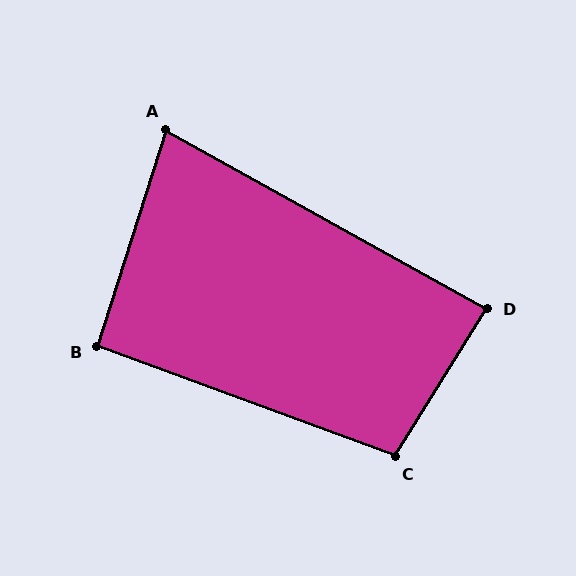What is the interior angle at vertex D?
Approximately 87 degrees (approximately right).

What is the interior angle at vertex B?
Approximately 93 degrees (approximately right).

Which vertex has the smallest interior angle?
A, at approximately 79 degrees.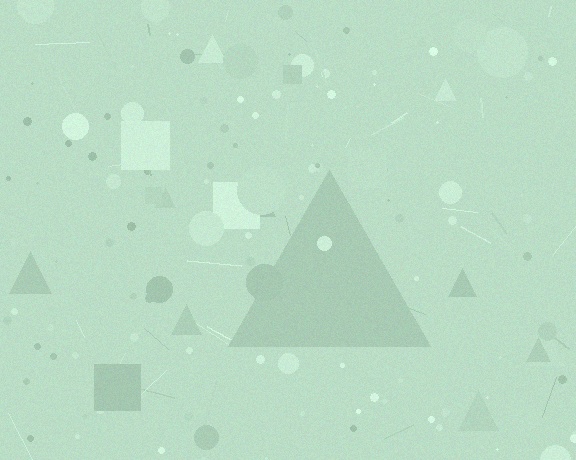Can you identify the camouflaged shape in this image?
The camouflaged shape is a triangle.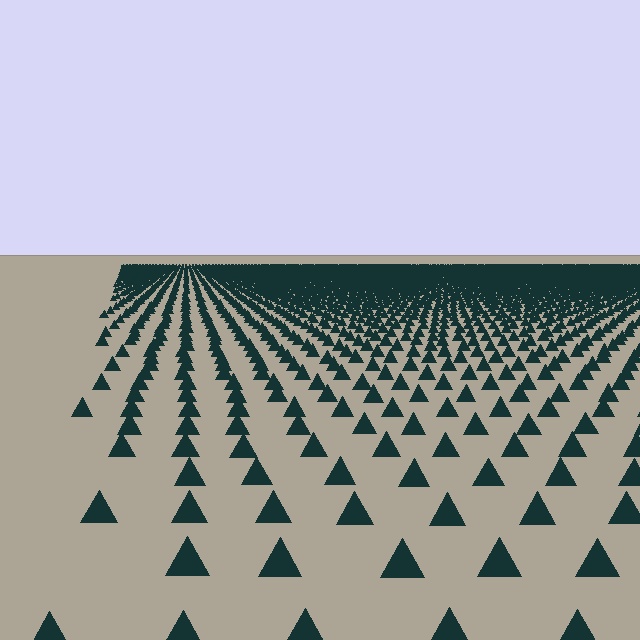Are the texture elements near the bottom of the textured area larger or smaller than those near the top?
Larger. Near the bottom, elements are closer to the viewer and appear at a bigger on-screen size.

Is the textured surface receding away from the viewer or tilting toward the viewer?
The surface is receding away from the viewer. Texture elements get smaller and denser toward the top.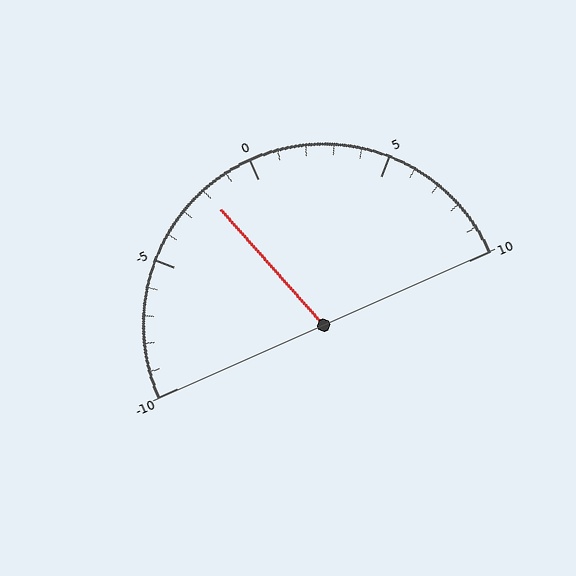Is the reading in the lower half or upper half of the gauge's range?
The reading is in the lower half of the range (-10 to 10).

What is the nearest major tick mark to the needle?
The nearest major tick mark is 0.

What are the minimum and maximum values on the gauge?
The gauge ranges from -10 to 10.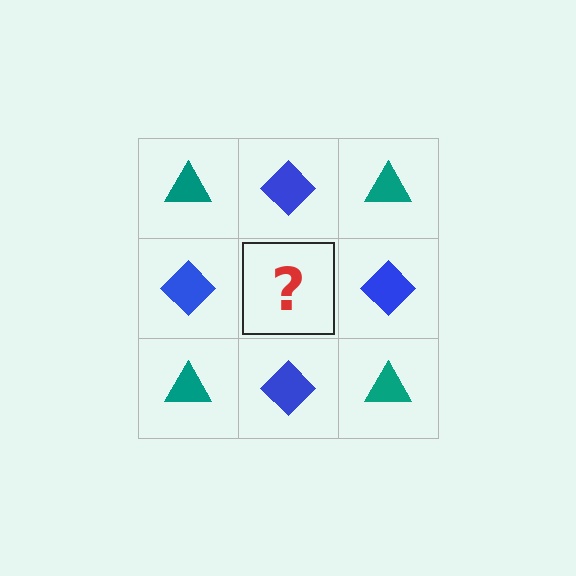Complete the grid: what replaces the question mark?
The question mark should be replaced with a teal triangle.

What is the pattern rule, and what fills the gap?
The rule is that it alternates teal triangle and blue diamond in a checkerboard pattern. The gap should be filled with a teal triangle.